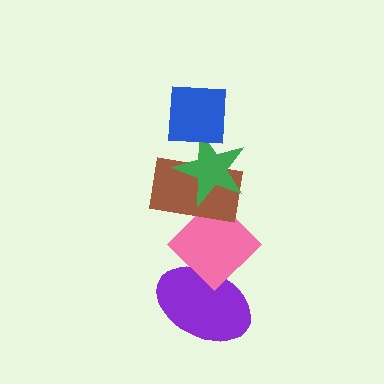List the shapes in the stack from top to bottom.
From top to bottom: the blue square, the green star, the brown rectangle, the pink diamond, the purple ellipse.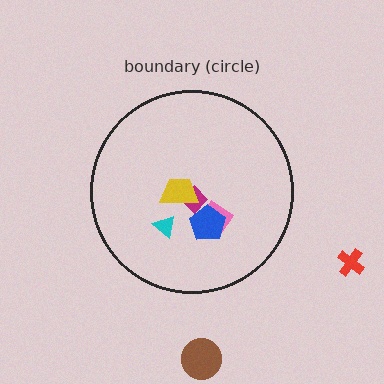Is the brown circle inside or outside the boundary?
Outside.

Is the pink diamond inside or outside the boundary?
Inside.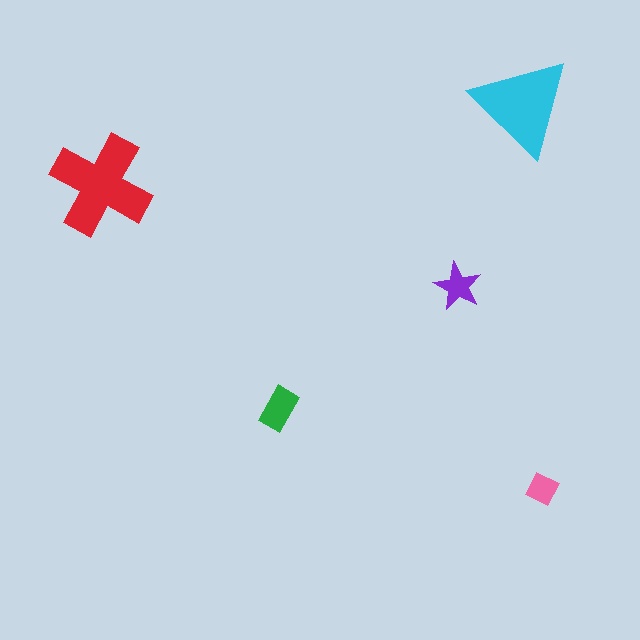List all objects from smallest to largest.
The pink diamond, the purple star, the green rectangle, the cyan triangle, the red cross.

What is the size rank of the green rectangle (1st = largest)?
3rd.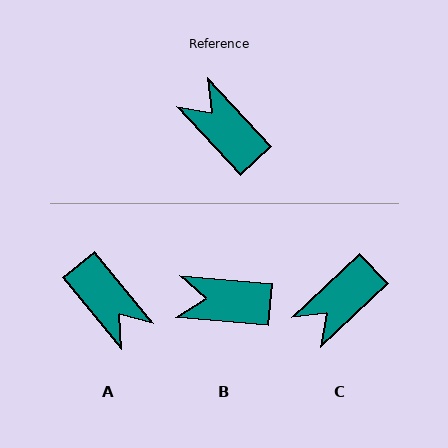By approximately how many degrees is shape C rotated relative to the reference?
Approximately 91 degrees counter-clockwise.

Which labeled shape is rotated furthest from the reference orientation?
A, about 177 degrees away.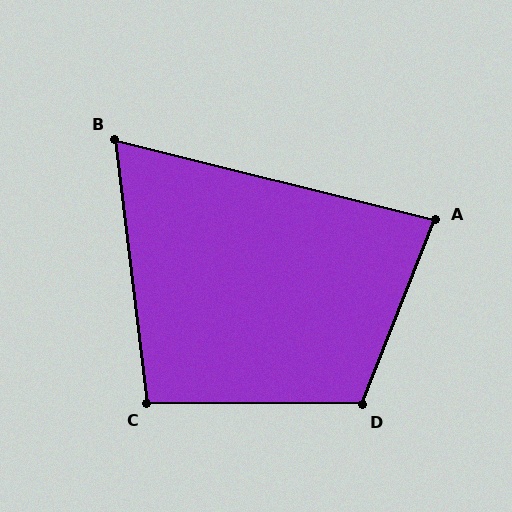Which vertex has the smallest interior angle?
B, at approximately 69 degrees.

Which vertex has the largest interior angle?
D, at approximately 111 degrees.